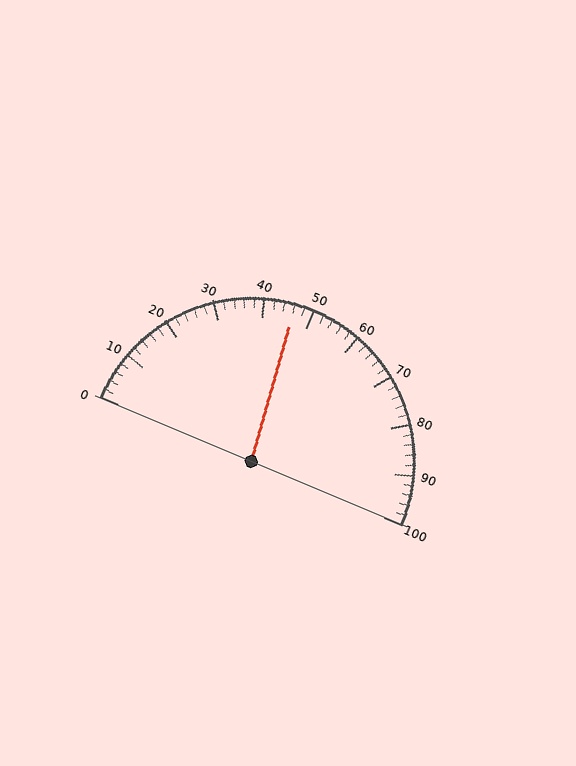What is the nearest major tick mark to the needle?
The nearest major tick mark is 50.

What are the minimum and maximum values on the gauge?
The gauge ranges from 0 to 100.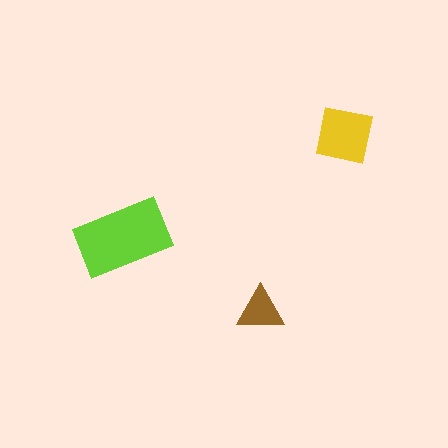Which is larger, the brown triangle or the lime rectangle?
The lime rectangle.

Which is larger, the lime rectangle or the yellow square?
The lime rectangle.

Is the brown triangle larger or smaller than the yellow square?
Smaller.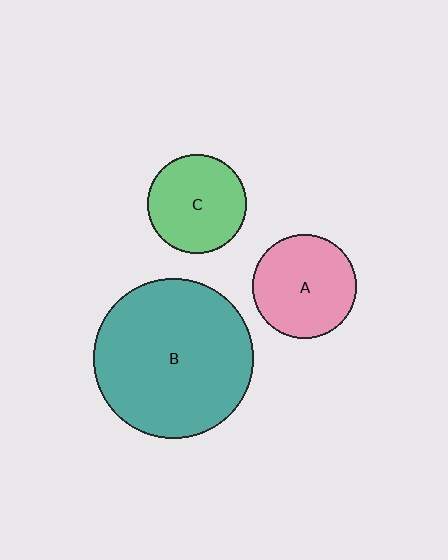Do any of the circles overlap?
No, none of the circles overlap.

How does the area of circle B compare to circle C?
Approximately 2.6 times.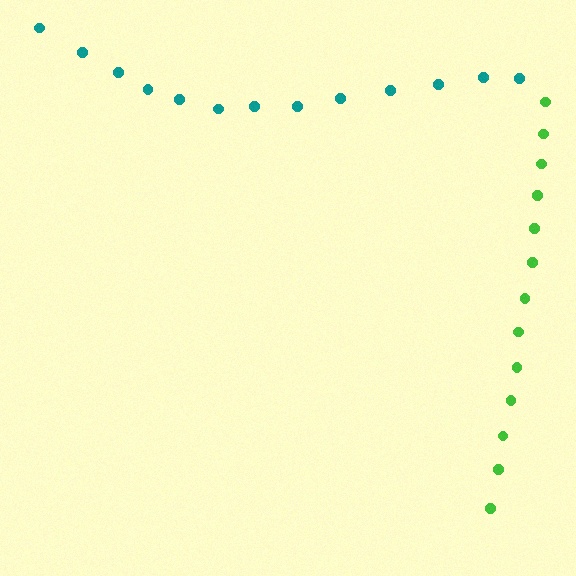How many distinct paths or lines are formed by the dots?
There are 2 distinct paths.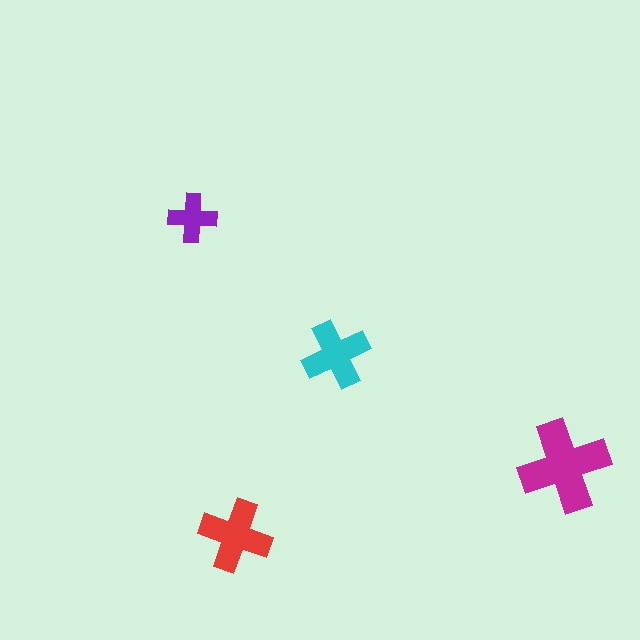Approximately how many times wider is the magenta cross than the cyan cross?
About 1.5 times wider.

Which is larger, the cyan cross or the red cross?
The red one.